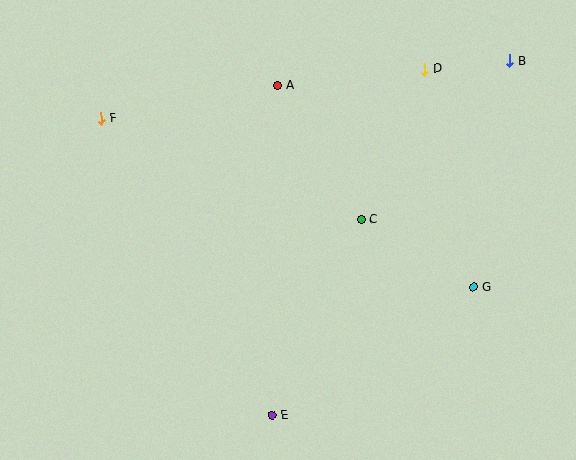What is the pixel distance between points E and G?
The distance between E and G is 239 pixels.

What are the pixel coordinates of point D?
Point D is at (425, 69).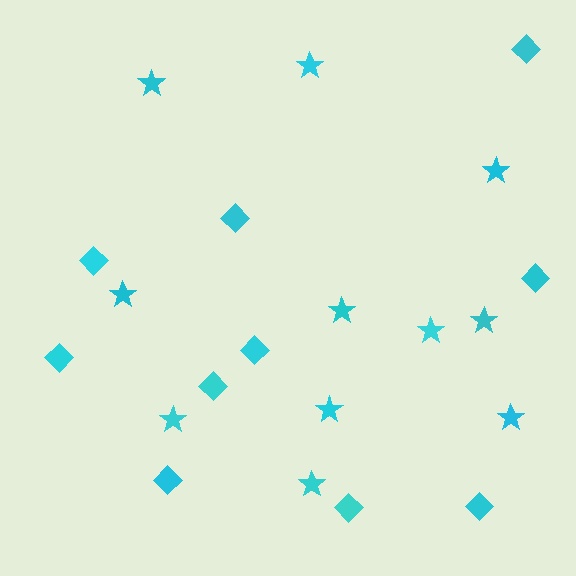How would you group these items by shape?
There are 2 groups: one group of diamonds (10) and one group of stars (11).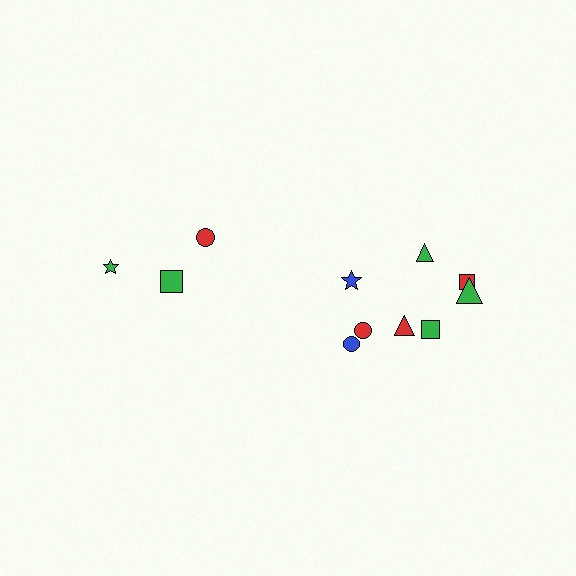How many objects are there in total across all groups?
There are 11 objects.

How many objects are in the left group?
There are 3 objects.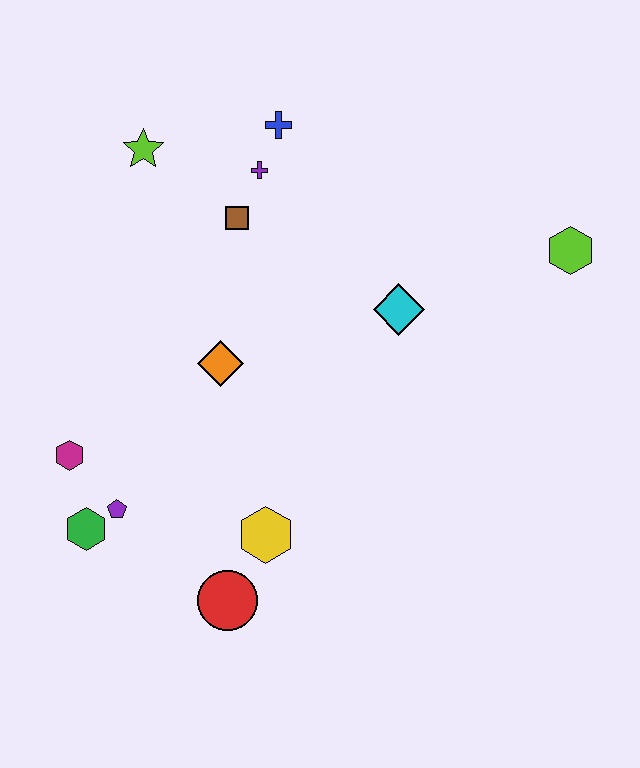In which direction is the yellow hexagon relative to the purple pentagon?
The yellow hexagon is to the right of the purple pentagon.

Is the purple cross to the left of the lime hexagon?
Yes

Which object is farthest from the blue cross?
The red circle is farthest from the blue cross.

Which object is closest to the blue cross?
The purple cross is closest to the blue cross.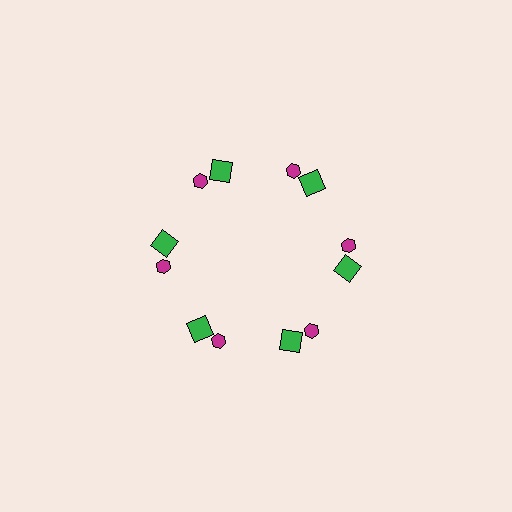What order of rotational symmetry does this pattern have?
This pattern has 6-fold rotational symmetry.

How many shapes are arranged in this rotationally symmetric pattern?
There are 12 shapes, arranged in 6 groups of 2.